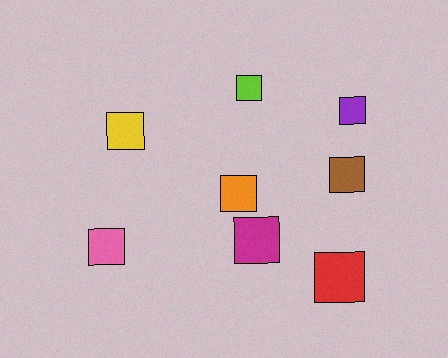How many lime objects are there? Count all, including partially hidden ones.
There is 1 lime object.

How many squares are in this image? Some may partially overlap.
There are 8 squares.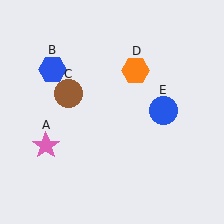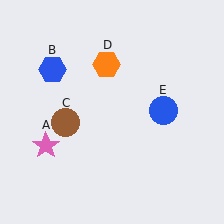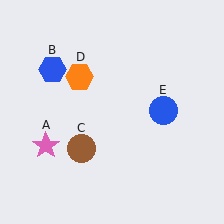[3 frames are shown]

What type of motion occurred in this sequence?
The brown circle (object C), orange hexagon (object D) rotated counterclockwise around the center of the scene.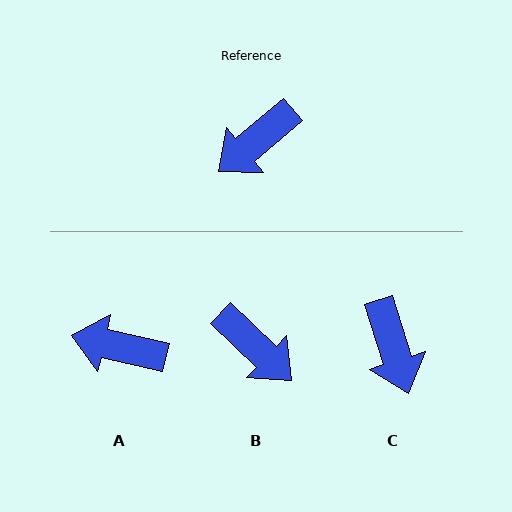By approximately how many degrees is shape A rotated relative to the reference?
Approximately 53 degrees clockwise.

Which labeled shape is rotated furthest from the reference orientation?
B, about 96 degrees away.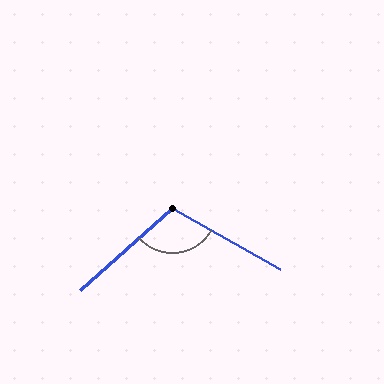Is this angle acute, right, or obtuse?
It is obtuse.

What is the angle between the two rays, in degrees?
Approximately 109 degrees.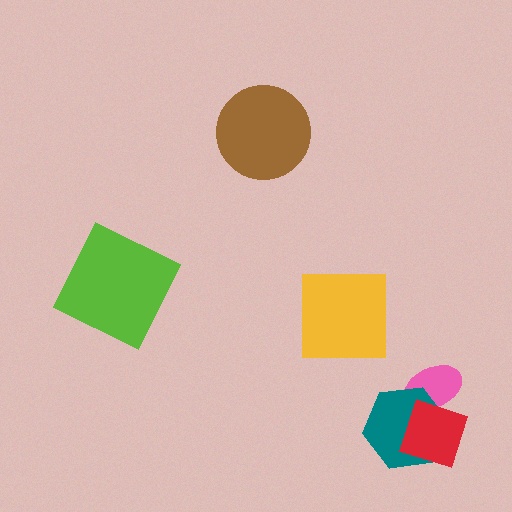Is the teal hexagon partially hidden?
Yes, it is partially covered by another shape.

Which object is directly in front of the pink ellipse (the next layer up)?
The teal hexagon is directly in front of the pink ellipse.